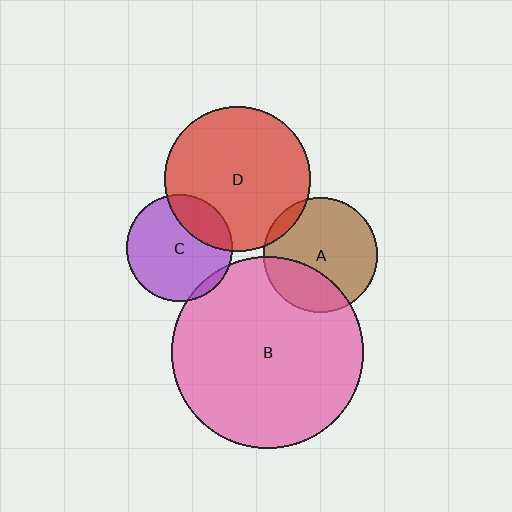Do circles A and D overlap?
Yes.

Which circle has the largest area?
Circle B (pink).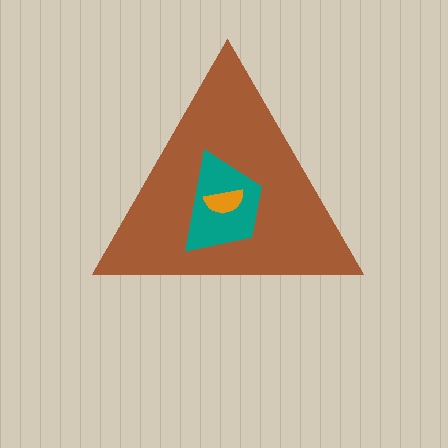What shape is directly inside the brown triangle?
The teal trapezoid.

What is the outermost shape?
The brown triangle.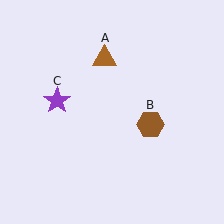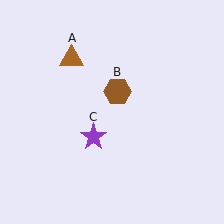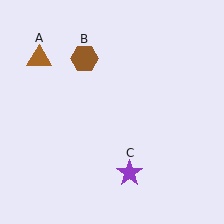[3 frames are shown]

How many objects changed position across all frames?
3 objects changed position: brown triangle (object A), brown hexagon (object B), purple star (object C).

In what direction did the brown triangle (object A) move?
The brown triangle (object A) moved left.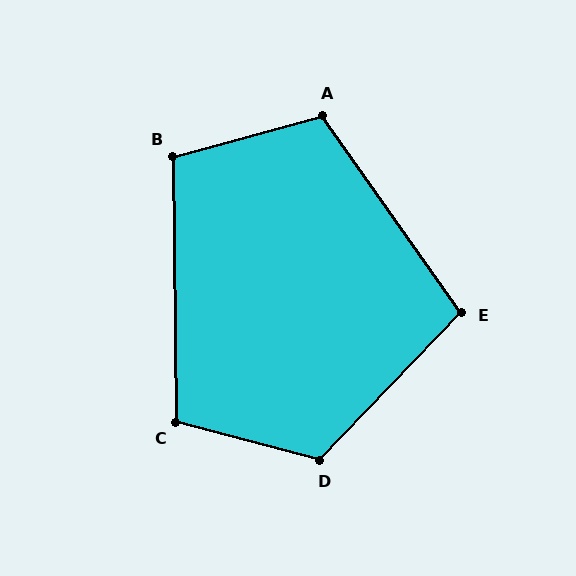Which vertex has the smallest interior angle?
E, at approximately 101 degrees.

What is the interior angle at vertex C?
Approximately 105 degrees (obtuse).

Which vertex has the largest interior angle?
D, at approximately 119 degrees.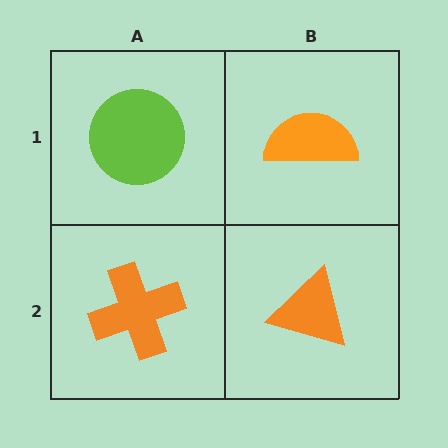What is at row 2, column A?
An orange cross.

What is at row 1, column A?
A lime circle.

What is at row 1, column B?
An orange semicircle.